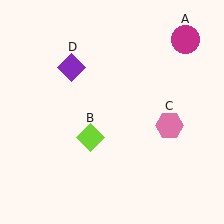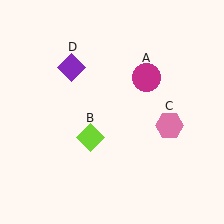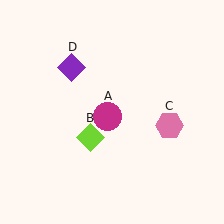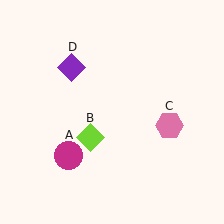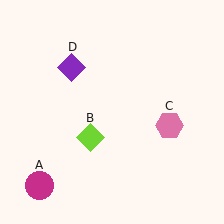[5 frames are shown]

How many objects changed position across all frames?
1 object changed position: magenta circle (object A).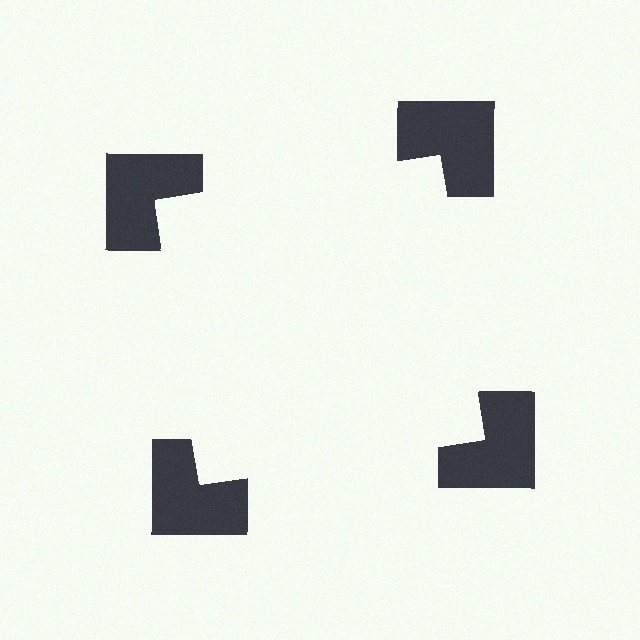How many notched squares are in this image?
There are 4 — one at each vertex of the illusory square.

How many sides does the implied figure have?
4 sides.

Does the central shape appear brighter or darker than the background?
It typically appears slightly brighter than the background, even though no actual brightness change is drawn.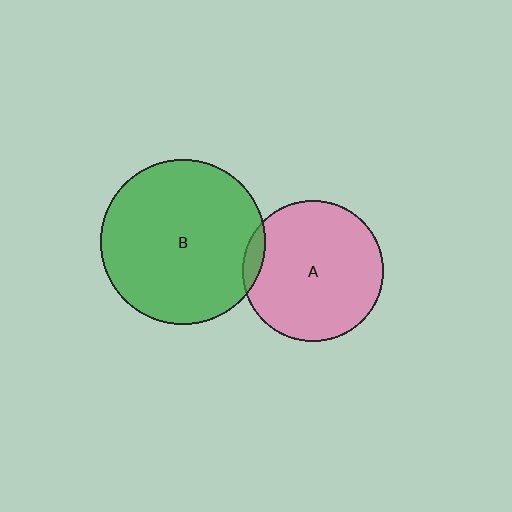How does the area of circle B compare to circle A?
Approximately 1.4 times.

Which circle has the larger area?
Circle B (green).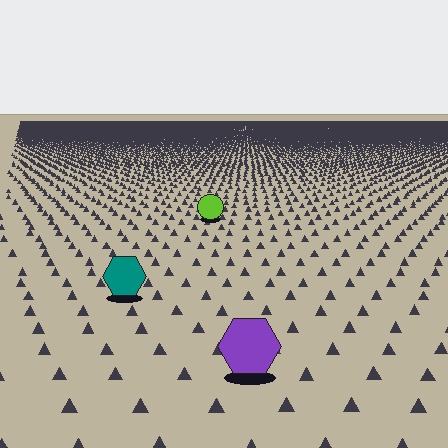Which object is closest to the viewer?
The purple hexagon is closest. The texture marks near it are larger and more spread out.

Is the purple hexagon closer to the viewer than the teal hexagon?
Yes. The purple hexagon is closer — you can tell from the texture gradient: the ground texture is coarser near it.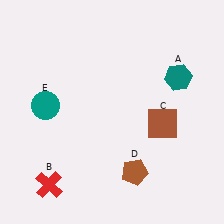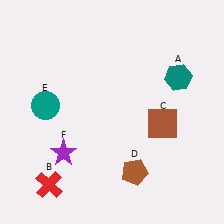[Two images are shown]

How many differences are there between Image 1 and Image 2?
There is 1 difference between the two images.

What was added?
A purple star (F) was added in Image 2.